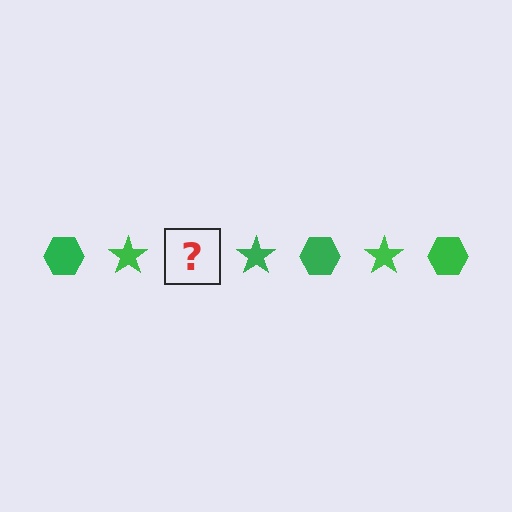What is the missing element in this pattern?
The missing element is a green hexagon.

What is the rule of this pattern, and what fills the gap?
The rule is that the pattern cycles through hexagon, star shapes in green. The gap should be filled with a green hexagon.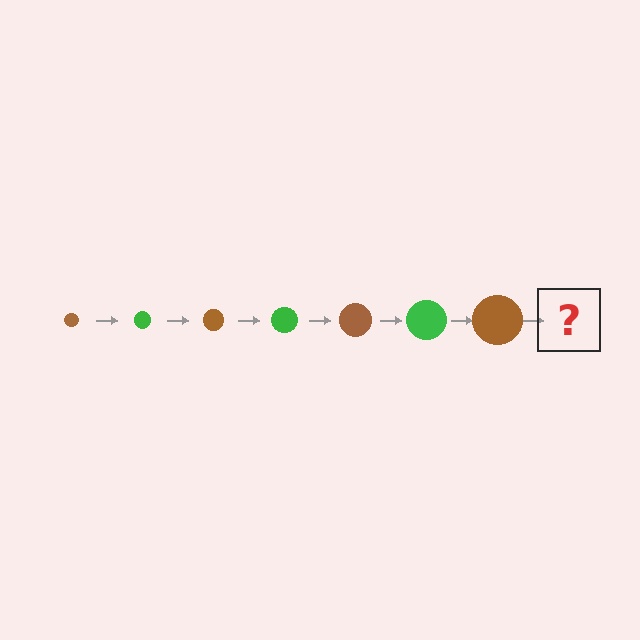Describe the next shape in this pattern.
It should be a green circle, larger than the previous one.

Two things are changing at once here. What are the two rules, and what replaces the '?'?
The two rules are that the circle grows larger each step and the color cycles through brown and green. The '?' should be a green circle, larger than the previous one.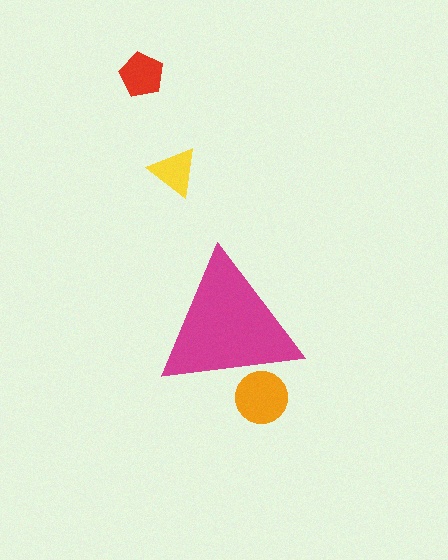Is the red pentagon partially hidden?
No, the red pentagon is fully visible.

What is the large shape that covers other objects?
A magenta triangle.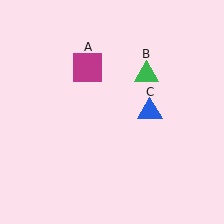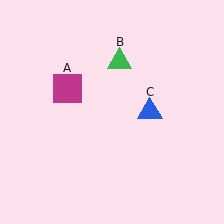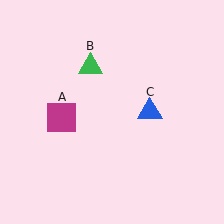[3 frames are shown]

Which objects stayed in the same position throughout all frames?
Blue triangle (object C) remained stationary.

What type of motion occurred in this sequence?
The magenta square (object A), green triangle (object B) rotated counterclockwise around the center of the scene.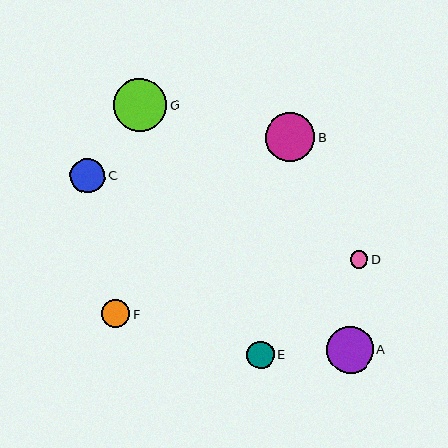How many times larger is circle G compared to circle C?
Circle G is approximately 1.5 times the size of circle C.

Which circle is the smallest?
Circle D is the smallest with a size of approximately 17 pixels.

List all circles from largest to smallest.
From largest to smallest: G, B, A, C, F, E, D.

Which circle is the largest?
Circle G is the largest with a size of approximately 53 pixels.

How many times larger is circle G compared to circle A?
Circle G is approximately 1.1 times the size of circle A.